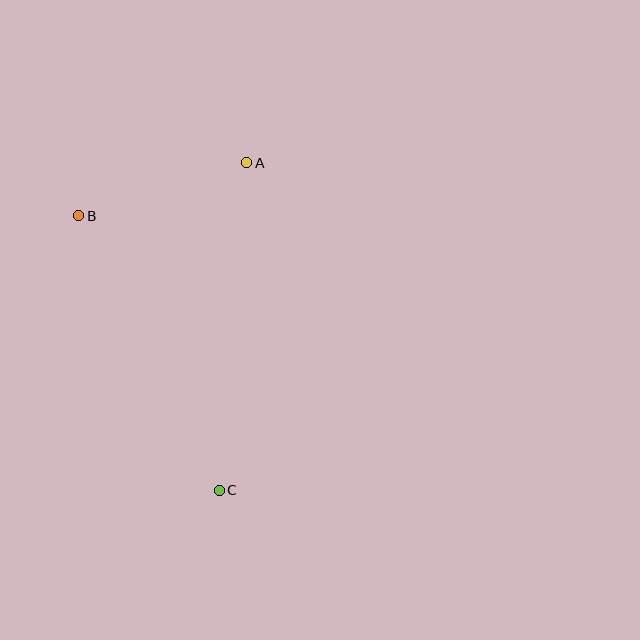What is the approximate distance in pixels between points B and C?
The distance between B and C is approximately 308 pixels.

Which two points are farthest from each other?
Points A and C are farthest from each other.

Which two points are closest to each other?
Points A and B are closest to each other.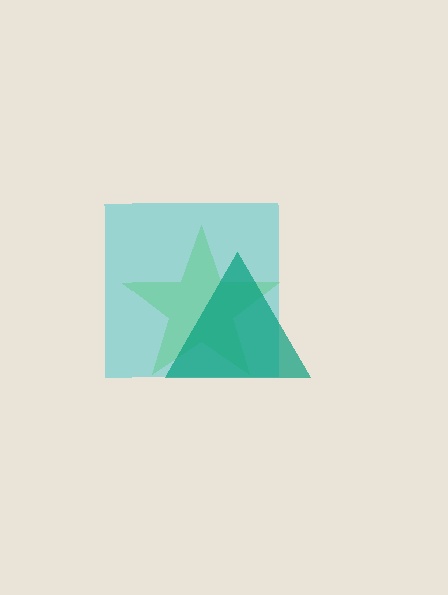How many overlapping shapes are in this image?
There are 3 overlapping shapes in the image.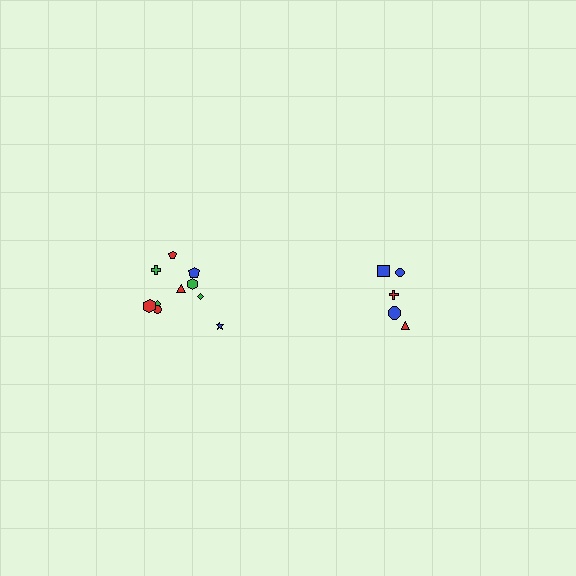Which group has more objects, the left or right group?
The left group.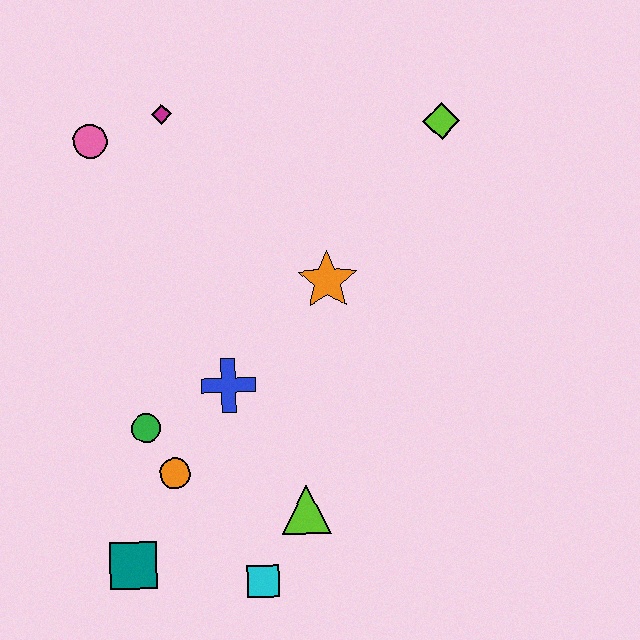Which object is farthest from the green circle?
The lime diamond is farthest from the green circle.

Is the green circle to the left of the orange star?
Yes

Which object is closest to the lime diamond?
The orange star is closest to the lime diamond.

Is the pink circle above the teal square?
Yes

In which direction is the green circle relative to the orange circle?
The green circle is above the orange circle.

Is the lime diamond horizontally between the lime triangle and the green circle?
No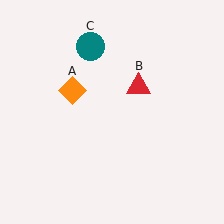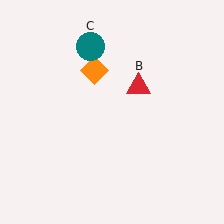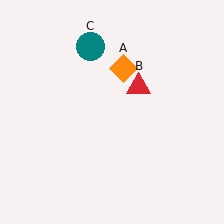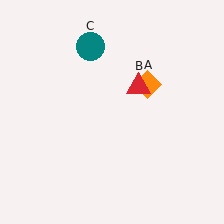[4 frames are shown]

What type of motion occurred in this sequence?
The orange diamond (object A) rotated clockwise around the center of the scene.